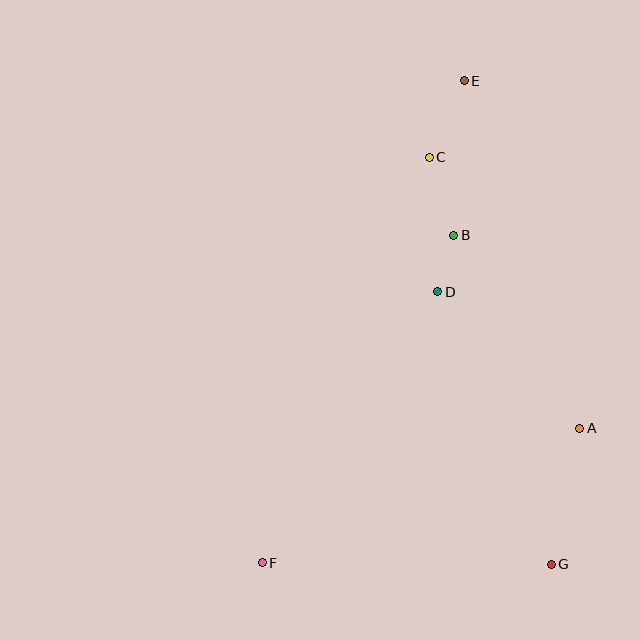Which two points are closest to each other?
Points B and D are closest to each other.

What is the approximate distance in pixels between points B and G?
The distance between B and G is approximately 343 pixels.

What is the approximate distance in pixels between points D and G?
The distance between D and G is approximately 295 pixels.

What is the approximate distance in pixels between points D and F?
The distance between D and F is approximately 323 pixels.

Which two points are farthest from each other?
Points E and F are farthest from each other.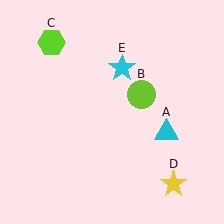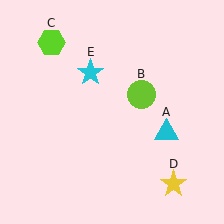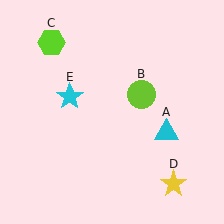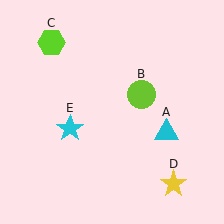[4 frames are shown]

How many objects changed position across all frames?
1 object changed position: cyan star (object E).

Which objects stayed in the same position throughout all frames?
Cyan triangle (object A) and lime circle (object B) and lime hexagon (object C) and yellow star (object D) remained stationary.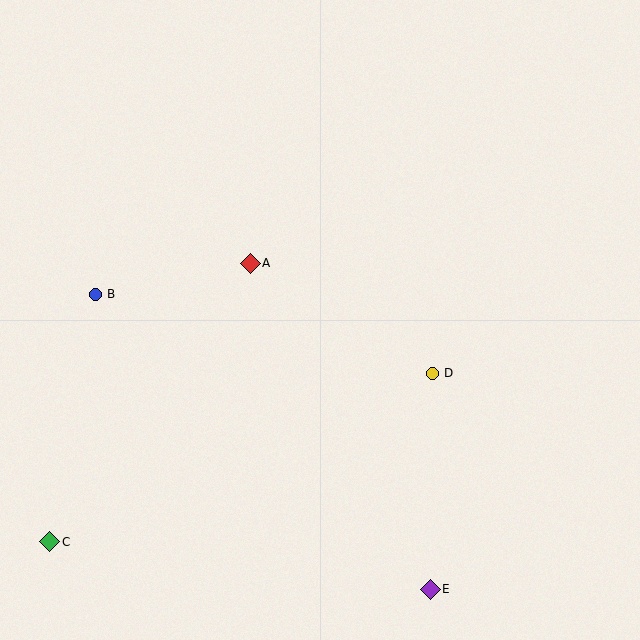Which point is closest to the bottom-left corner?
Point C is closest to the bottom-left corner.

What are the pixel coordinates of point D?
Point D is at (432, 373).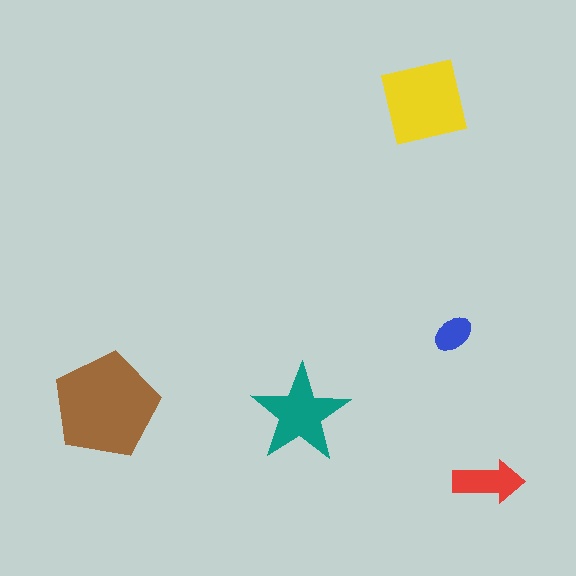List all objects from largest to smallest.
The brown pentagon, the yellow square, the teal star, the red arrow, the blue ellipse.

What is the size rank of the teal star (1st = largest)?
3rd.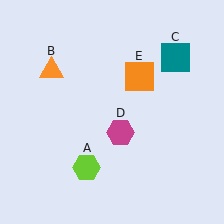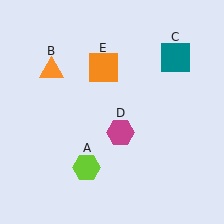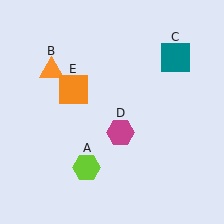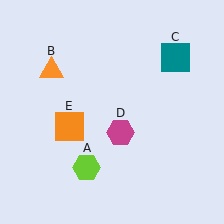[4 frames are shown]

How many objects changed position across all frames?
1 object changed position: orange square (object E).